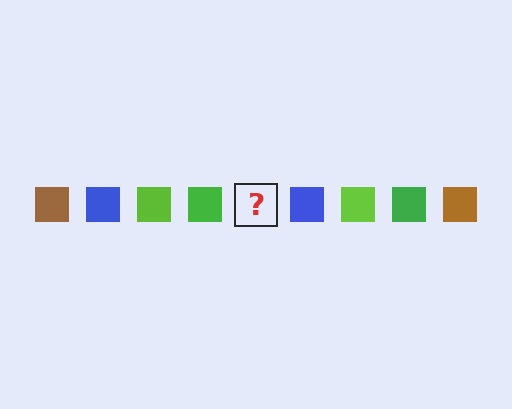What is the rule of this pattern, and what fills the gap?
The rule is that the pattern cycles through brown, blue, lime, green squares. The gap should be filled with a brown square.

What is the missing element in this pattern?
The missing element is a brown square.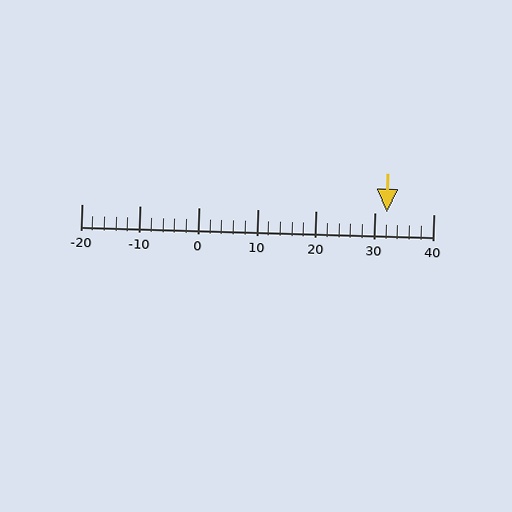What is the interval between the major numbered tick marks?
The major tick marks are spaced 10 units apart.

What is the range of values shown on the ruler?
The ruler shows values from -20 to 40.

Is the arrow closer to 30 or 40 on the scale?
The arrow is closer to 30.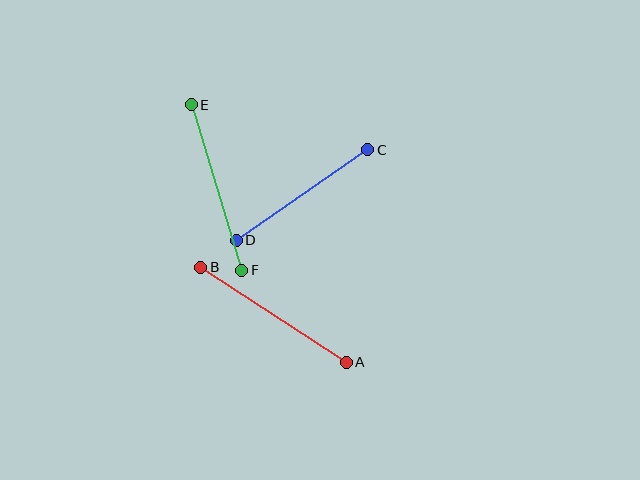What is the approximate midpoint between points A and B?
The midpoint is at approximately (274, 315) pixels.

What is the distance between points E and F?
The distance is approximately 173 pixels.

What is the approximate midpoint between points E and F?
The midpoint is at approximately (216, 188) pixels.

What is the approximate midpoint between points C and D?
The midpoint is at approximately (302, 195) pixels.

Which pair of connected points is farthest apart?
Points A and B are farthest apart.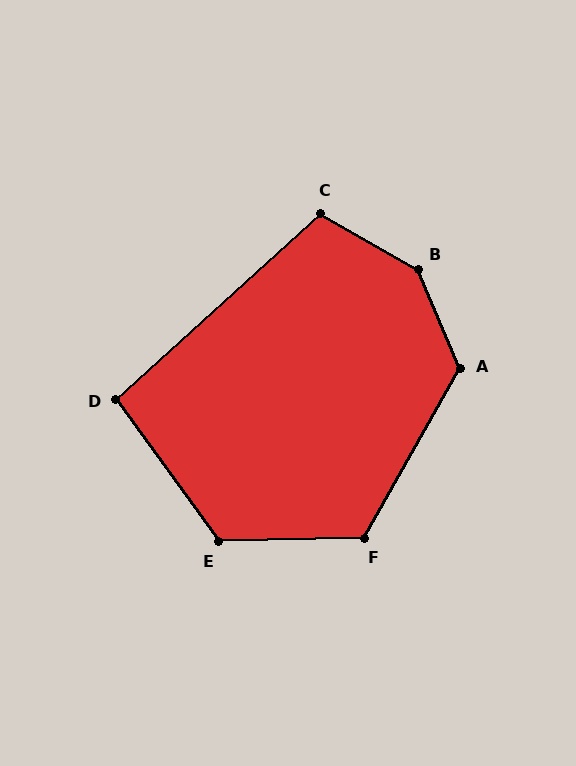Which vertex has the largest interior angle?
B, at approximately 143 degrees.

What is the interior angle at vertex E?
Approximately 125 degrees (obtuse).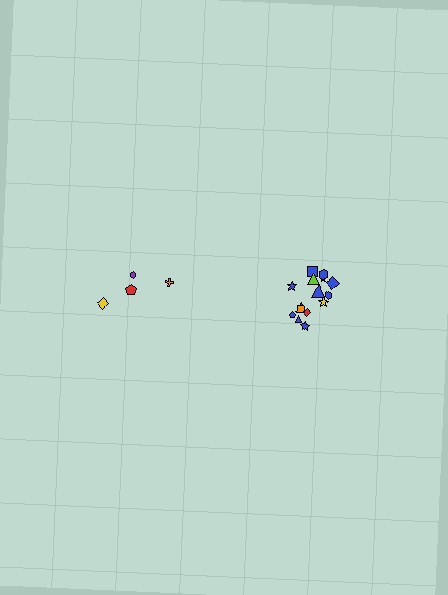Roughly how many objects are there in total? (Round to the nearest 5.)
Roughly 20 objects in total.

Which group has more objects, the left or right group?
The right group.